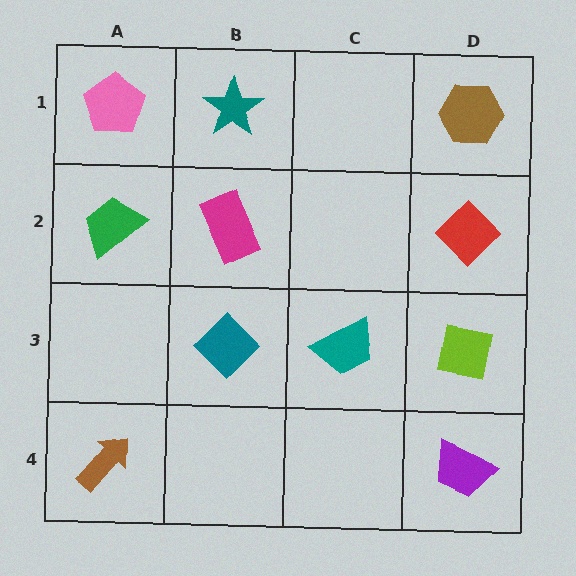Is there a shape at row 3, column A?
No, that cell is empty.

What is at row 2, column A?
A green trapezoid.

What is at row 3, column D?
A lime square.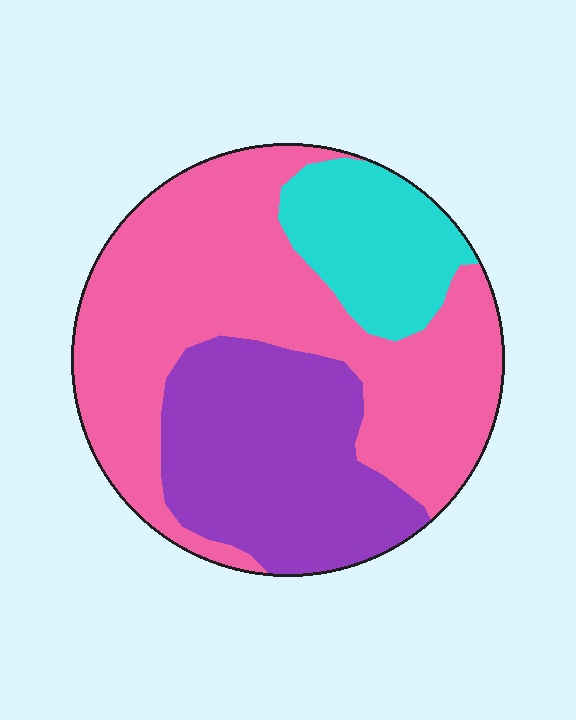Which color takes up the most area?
Pink, at roughly 55%.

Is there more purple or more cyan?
Purple.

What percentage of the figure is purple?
Purple covers roughly 30% of the figure.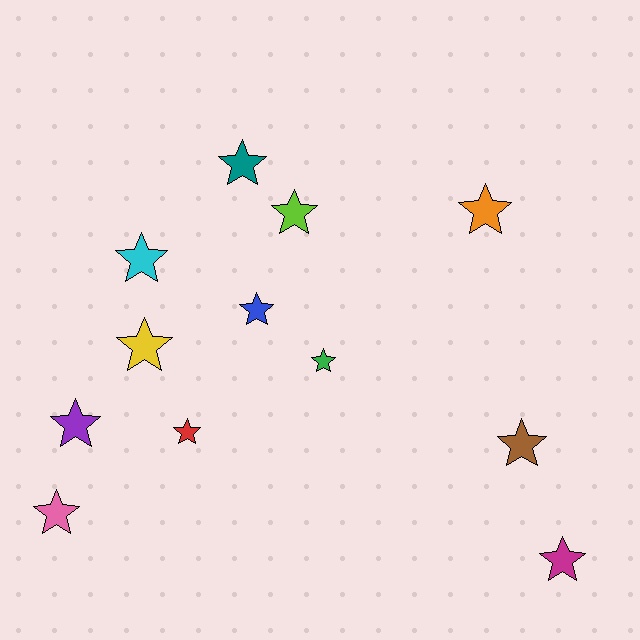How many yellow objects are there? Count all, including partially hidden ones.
There is 1 yellow object.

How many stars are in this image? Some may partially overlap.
There are 12 stars.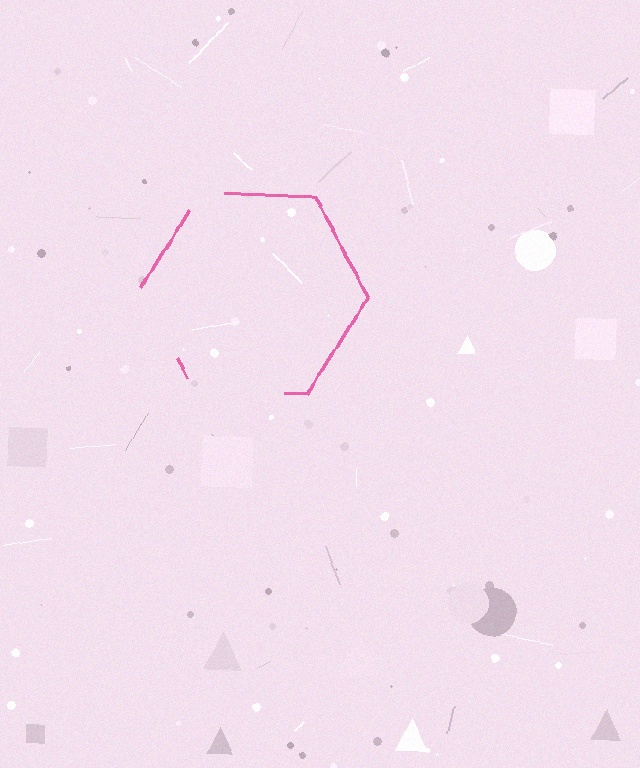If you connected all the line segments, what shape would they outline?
They would outline a hexagon.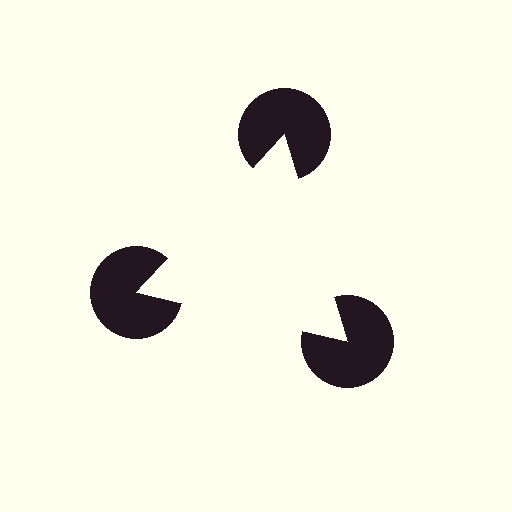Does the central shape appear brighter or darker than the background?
It typically appears slightly brighter than the background, even though no actual brightness change is drawn.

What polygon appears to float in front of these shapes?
An illusory triangle — its edges are inferred from the aligned wedge cuts in the pac-man discs, not physically drawn.